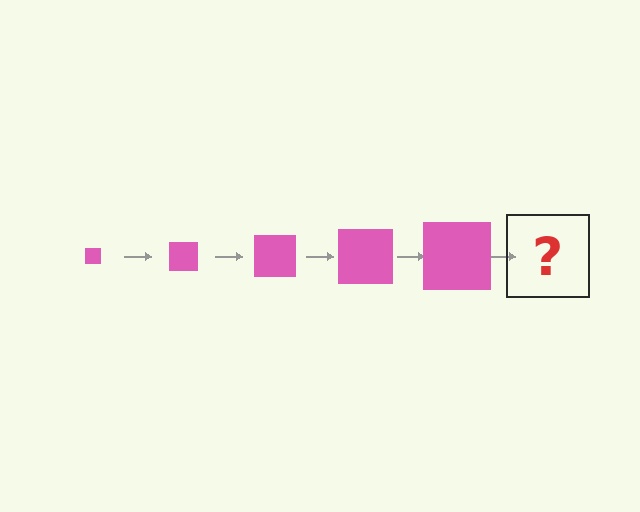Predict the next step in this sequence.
The next step is a pink square, larger than the previous one.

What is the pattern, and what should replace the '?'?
The pattern is that the square gets progressively larger each step. The '?' should be a pink square, larger than the previous one.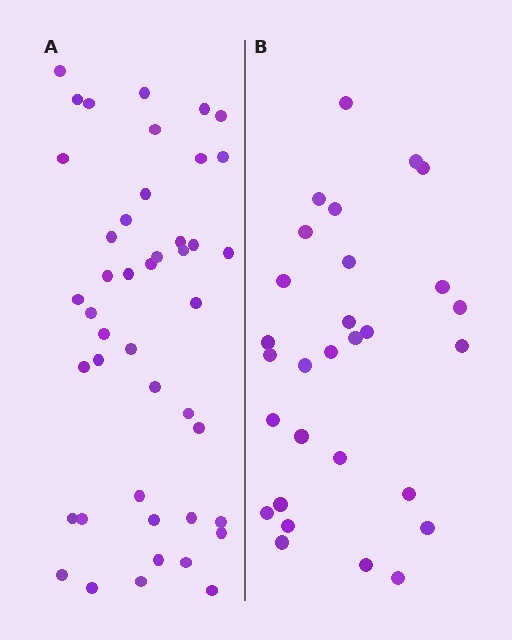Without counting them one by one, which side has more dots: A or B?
Region A (the left region) has more dots.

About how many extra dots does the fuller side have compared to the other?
Region A has approximately 15 more dots than region B.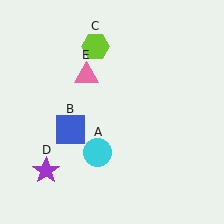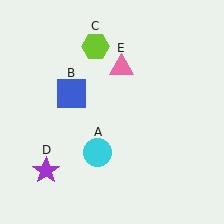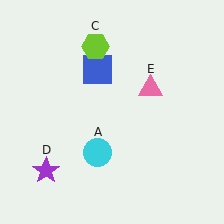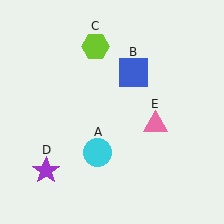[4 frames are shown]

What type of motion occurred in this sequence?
The blue square (object B), pink triangle (object E) rotated clockwise around the center of the scene.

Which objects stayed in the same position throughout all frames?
Cyan circle (object A) and lime hexagon (object C) and purple star (object D) remained stationary.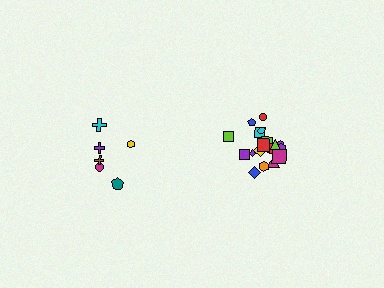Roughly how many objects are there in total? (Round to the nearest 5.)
Roughly 25 objects in total.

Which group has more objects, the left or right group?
The right group.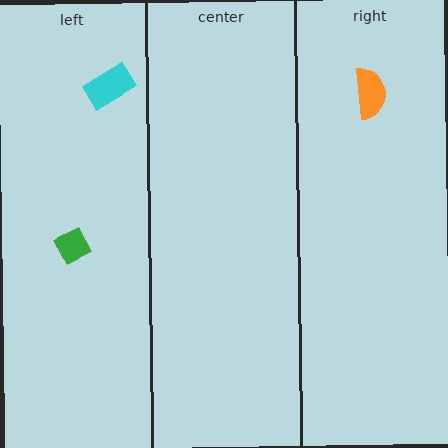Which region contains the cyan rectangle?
The left region.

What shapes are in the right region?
The orange semicircle.